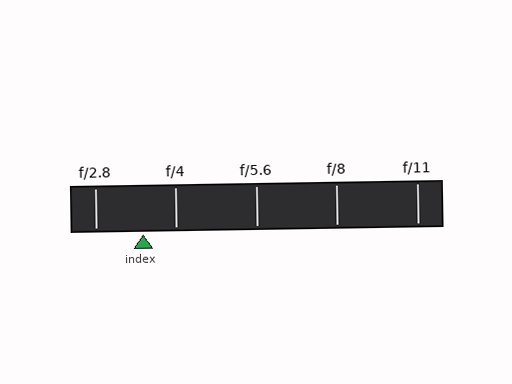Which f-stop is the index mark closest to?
The index mark is closest to f/4.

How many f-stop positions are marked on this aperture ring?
There are 5 f-stop positions marked.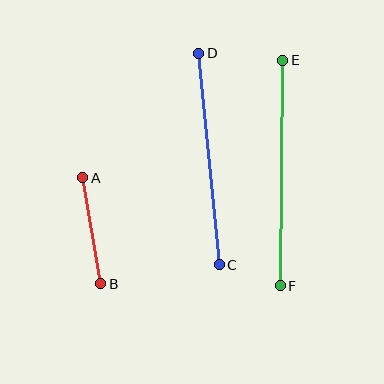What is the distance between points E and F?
The distance is approximately 226 pixels.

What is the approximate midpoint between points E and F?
The midpoint is at approximately (281, 173) pixels.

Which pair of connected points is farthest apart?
Points E and F are farthest apart.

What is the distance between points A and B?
The distance is approximately 108 pixels.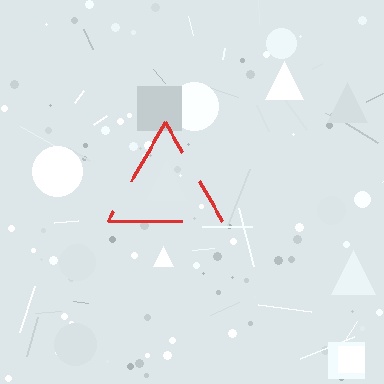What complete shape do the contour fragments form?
The contour fragments form a triangle.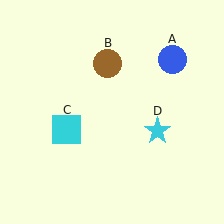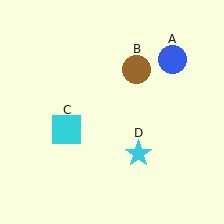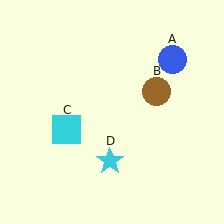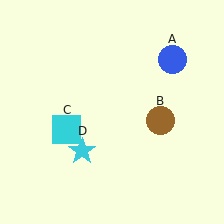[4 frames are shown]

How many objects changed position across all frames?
2 objects changed position: brown circle (object B), cyan star (object D).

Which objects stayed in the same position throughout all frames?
Blue circle (object A) and cyan square (object C) remained stationary.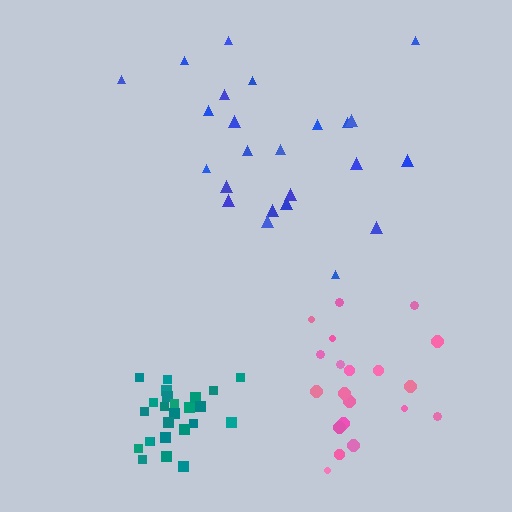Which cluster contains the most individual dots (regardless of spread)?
Teal (25).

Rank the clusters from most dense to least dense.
teal, pink, blue.